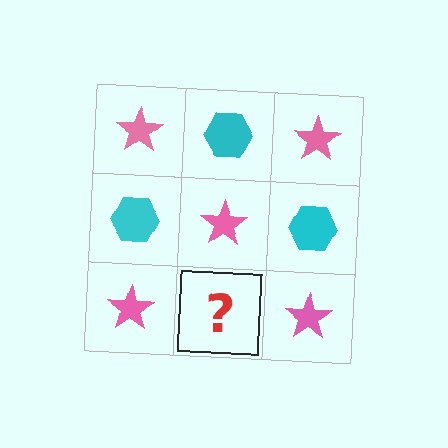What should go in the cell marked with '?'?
The missing cell should contain a cyan hexagon.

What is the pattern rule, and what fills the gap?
The rule is that it alternates pink star and cyan hexagon in a checkerboard pattern. The gap should be filled with a cyan hexagon.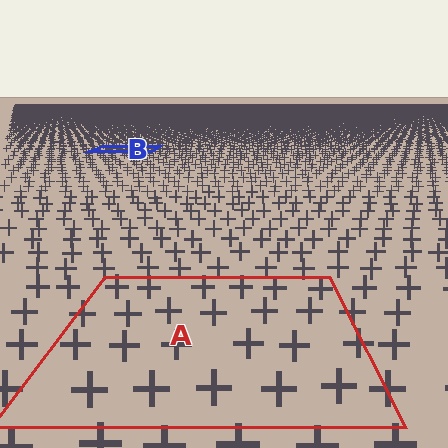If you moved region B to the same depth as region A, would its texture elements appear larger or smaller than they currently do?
They would appear larger. At a closer depth, the same texture elements are projected at a bigger on-screen size.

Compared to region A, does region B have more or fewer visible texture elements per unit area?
Region B has more texture elements per unit area — they are packed more densely because it is farther away.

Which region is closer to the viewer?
Region A is closer. The texture elements there are larger and more spread out.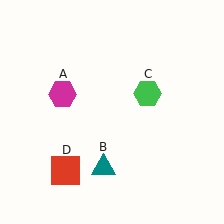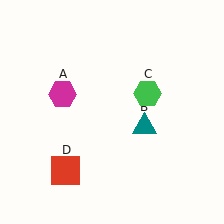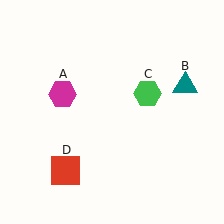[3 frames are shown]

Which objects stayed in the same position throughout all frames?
Magenta hexagon (object A) and green hexagon (object C) and red square (object D) remained stationary.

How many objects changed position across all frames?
1 object changed position: teal triangle (object B).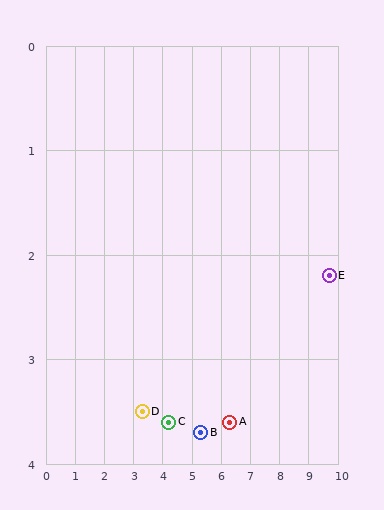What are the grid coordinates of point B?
Point B is at approximately (5.3, 3.7).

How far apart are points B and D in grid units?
Points B and D are about 2.0 grid units apart.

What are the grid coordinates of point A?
Point A is at approximately (6.3, 3.6).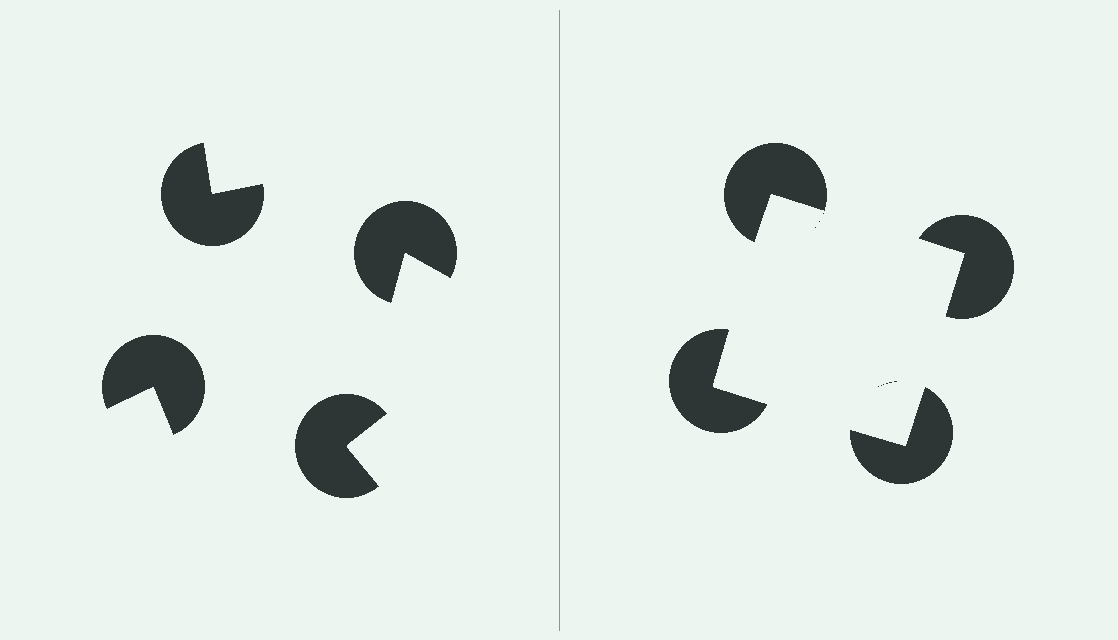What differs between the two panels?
The pac-man discs are positioned identically on both sides; only the wedge orientations differ. On the right they align to a square; on the left they are misaligned.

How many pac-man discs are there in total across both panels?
8 — 4 on each side.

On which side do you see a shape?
An illusory square appears on the right side. On the left side the wedge cuts are rotated, so no coherent shape forms.